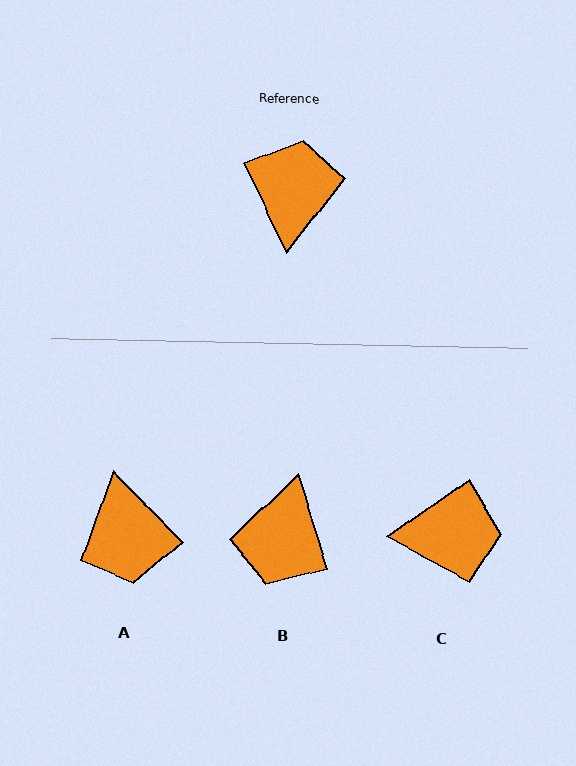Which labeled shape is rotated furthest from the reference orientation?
B, about 172 degrees away.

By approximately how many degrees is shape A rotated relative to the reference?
Approximately 161 degrees clockwise.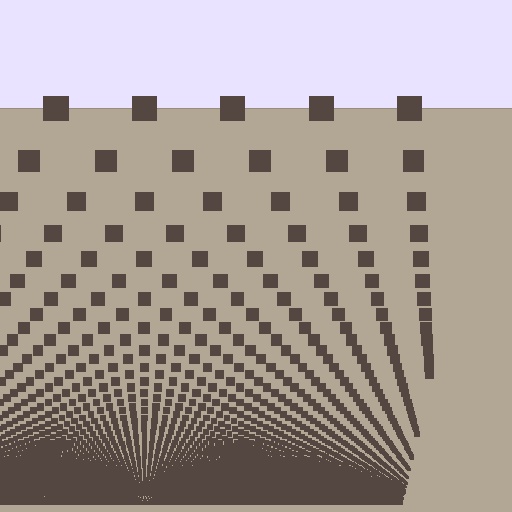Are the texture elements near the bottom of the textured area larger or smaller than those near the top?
Smaller. The gradient is inverted — elements near the bottom are smaller and denser.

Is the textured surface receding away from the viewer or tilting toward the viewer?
The surface appears to tilt toward the viewer. Texture elements get larger and sparser toward the top.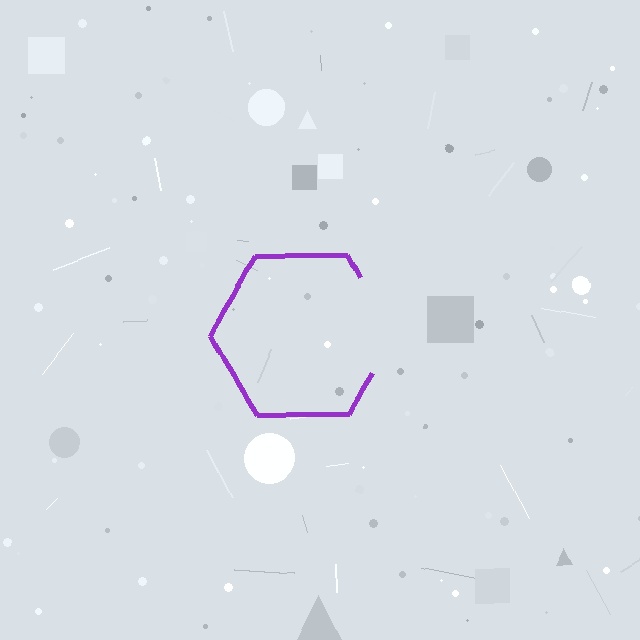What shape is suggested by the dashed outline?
The dashed outline suggests a hexagon.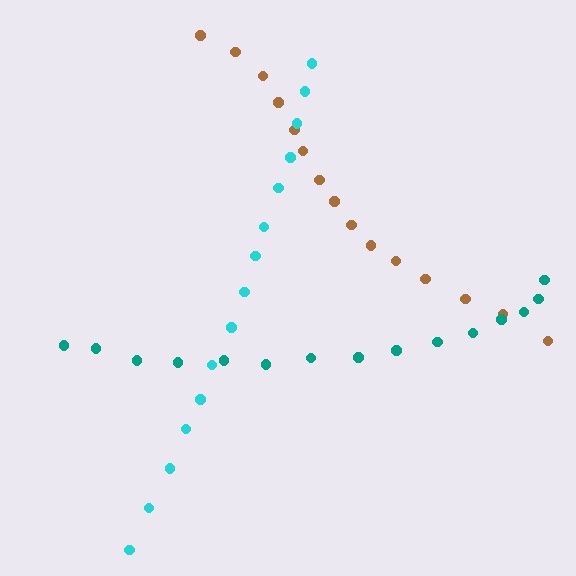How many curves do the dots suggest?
There are 3 distinct paths.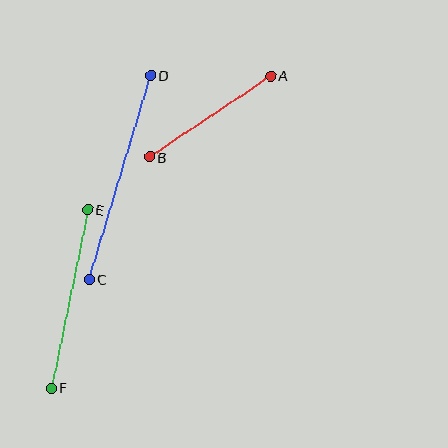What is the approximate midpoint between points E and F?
The midpoint is at approximately (69, 299) pixels.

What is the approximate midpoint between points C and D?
The midpoint is at approximately (120, 177) pixels.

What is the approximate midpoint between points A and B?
The midpoint is at approximately (210, 116) pixels.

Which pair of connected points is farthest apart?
Points C and D are farthest apart.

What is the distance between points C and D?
The distance is approximately 213 pixels.